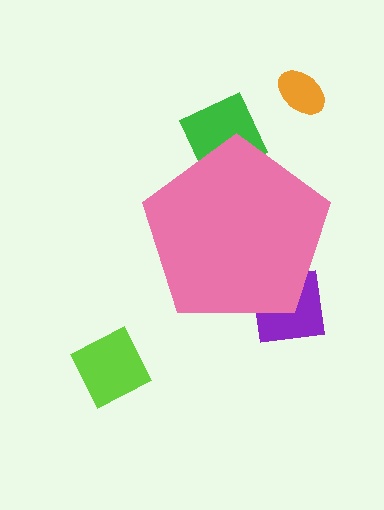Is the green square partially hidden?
Yes, the green square is partially hidden behind the pink pentagon.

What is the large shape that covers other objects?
A pink pentagon.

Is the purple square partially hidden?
Yes, the purple square is partially hidden behind the pink pentagon.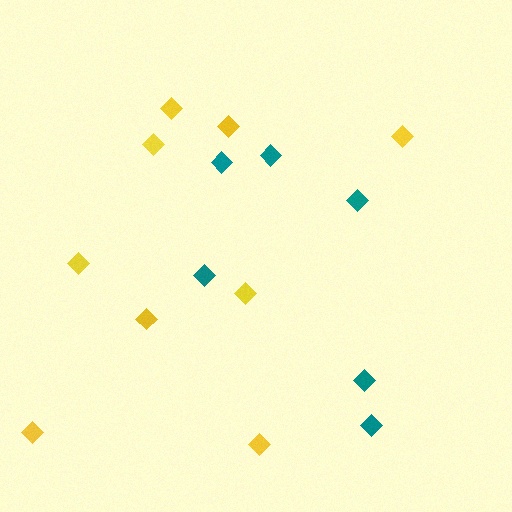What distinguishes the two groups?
There are 2 groups: one group of yellow diamonds (9) and one group of teal diamonds (6).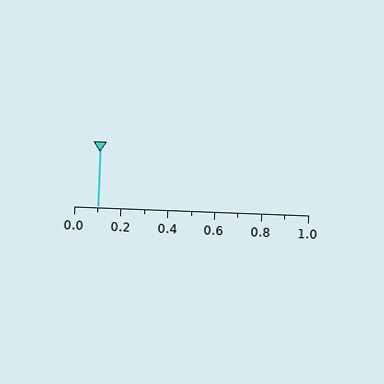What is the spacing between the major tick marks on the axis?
The major ticks are spaced 0.2 apart.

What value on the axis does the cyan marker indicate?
The marker indicates approximately 0.1.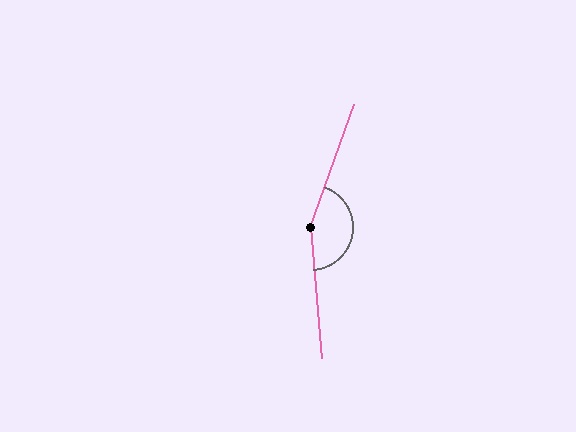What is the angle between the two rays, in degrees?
Approximately 156 degrees.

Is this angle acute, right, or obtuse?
It is obtuse.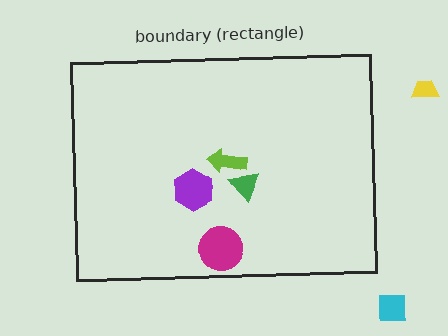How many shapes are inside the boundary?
4 inside, 2 outside.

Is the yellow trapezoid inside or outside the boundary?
Outside.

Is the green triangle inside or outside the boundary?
Inside.